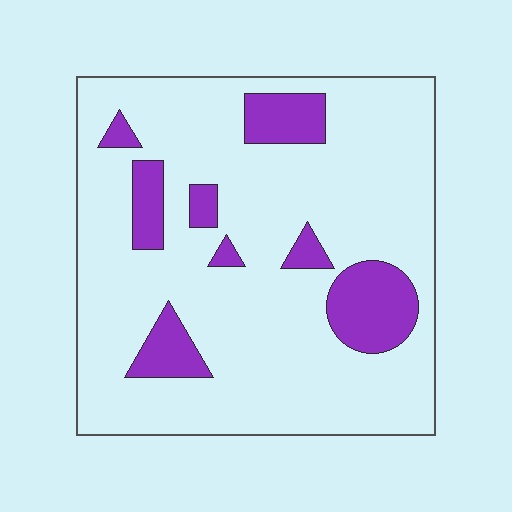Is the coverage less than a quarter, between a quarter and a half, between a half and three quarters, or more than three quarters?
Less than a quarter.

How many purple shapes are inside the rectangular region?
8.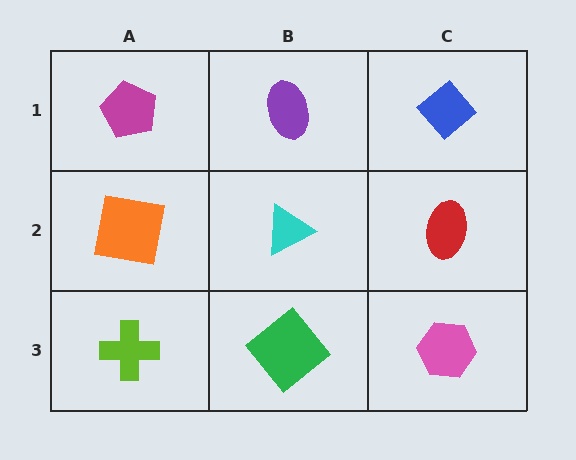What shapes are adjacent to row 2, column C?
A blue diamond (row 1, column C), a pink hexagon (row 3, column C), a cyan triangle (row 2, column B).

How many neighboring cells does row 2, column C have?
3.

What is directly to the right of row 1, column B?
A blue diamond.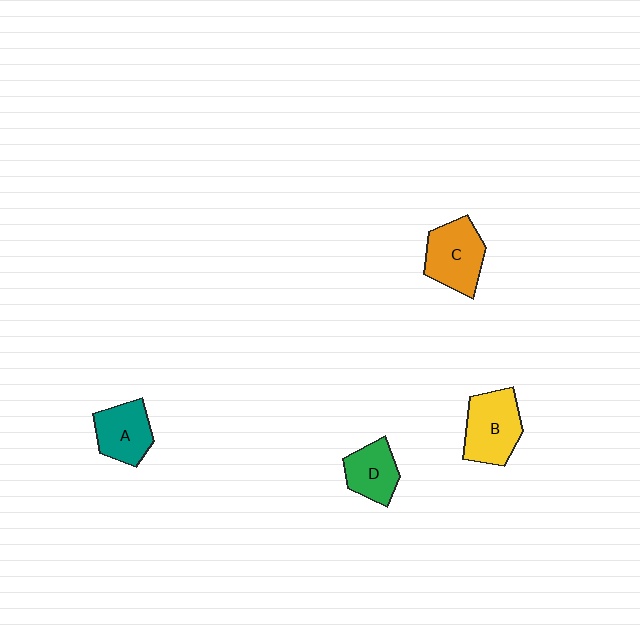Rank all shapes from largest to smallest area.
From largest to smallest: B (yellow), C (orange), A (teal), D (green).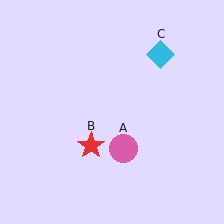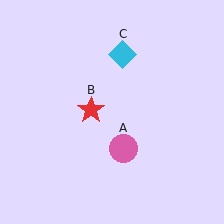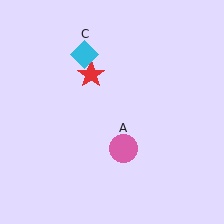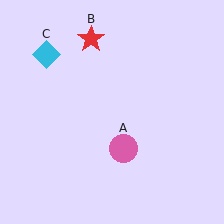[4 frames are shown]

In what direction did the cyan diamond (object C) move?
The cyan diamond (object C) moved left.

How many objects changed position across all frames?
2 objects changed position: red star (object B), cyan diamond (object C).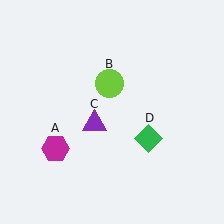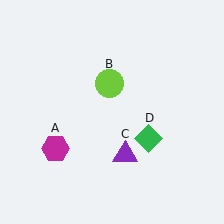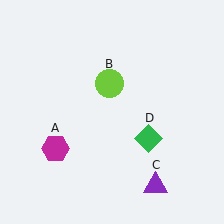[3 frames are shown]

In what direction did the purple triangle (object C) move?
The purple triangle (object C) moved down and to the right.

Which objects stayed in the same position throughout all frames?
Magenta hexagon (object A) and lime circle (object B) and green diamond (object D) remained stationary.